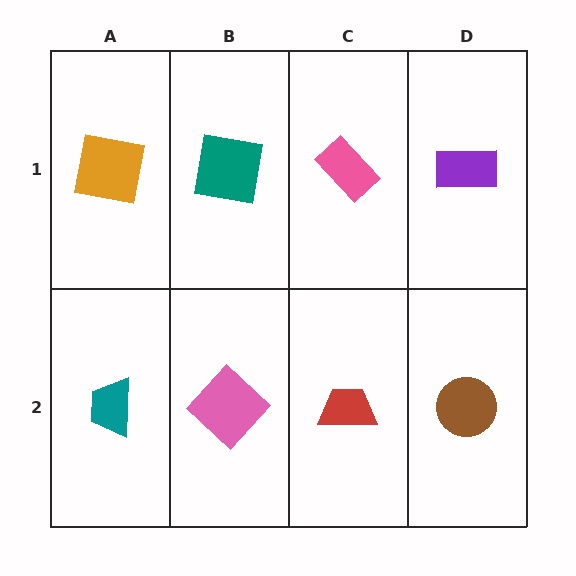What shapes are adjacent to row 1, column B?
A pink diamond (row 2, column B), an orange square (row 1, column A), a pink rectangle (row 1, column C).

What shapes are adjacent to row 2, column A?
An orange square (row 1, column A), a pink diamond (row 2, column B).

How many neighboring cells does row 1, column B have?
3.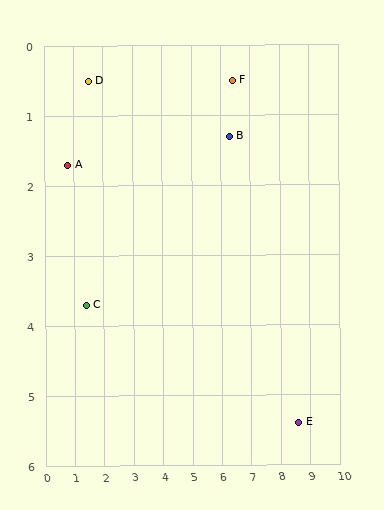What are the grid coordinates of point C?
Point C is at approximately (1.4, 3.7).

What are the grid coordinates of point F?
Point F is at approximately (6.4, 0.5).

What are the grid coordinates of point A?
Point A is at approximately (0.8, 1.7).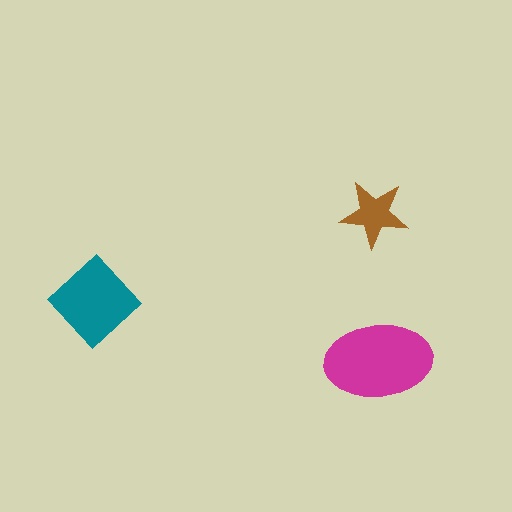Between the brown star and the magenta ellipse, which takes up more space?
The magenta ellipse.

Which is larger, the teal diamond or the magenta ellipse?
The magenta ellipse.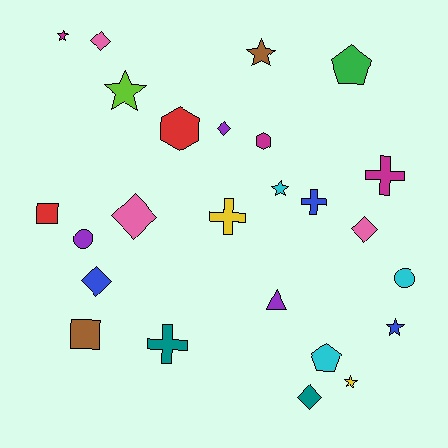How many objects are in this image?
There are 25 objects.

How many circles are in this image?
There are 2 circles.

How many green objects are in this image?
There is 1 green object.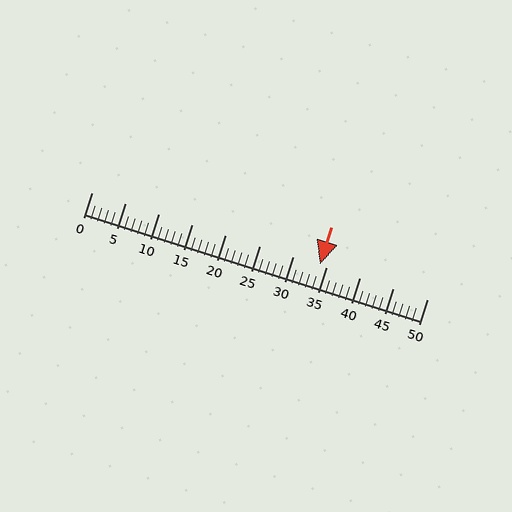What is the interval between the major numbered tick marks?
The major tick marks are spaced 5 units apart.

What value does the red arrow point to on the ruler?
The red arrow points to approximately 34.